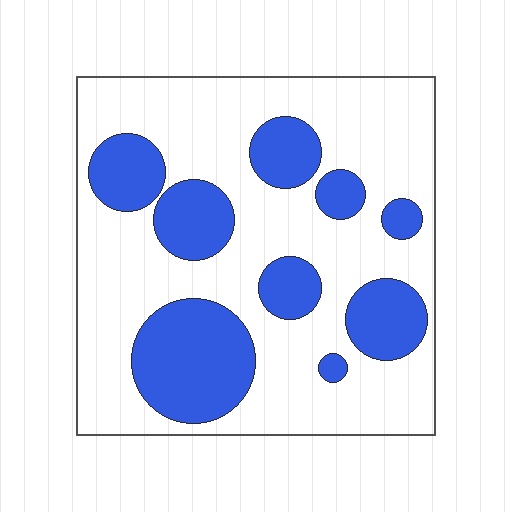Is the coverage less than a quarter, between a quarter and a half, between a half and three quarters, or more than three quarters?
Between a quarter and a half.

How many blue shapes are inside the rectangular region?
9.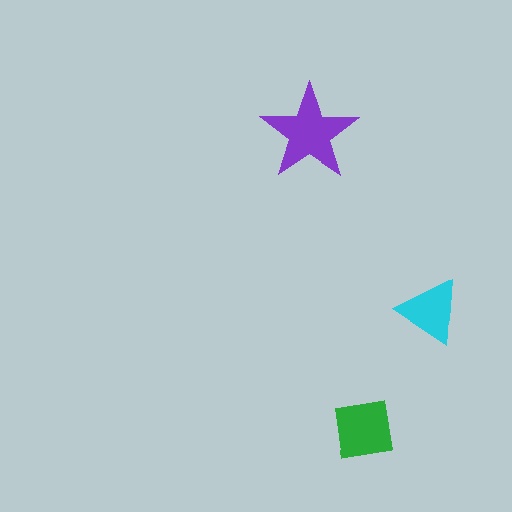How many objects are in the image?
There are 3 objects in the image.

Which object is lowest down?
The green square is bottommost.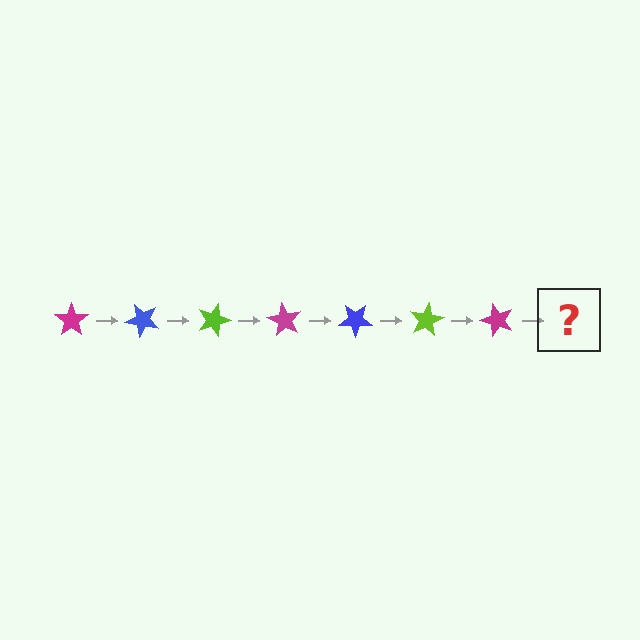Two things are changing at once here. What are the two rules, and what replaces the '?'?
The two rules are that it rotates 45 degrees each step and the color cycles through magenta, blue, and lime. The '?' should be a blue star, rotated 315 degrees from the start.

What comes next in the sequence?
The next element should be a blue star, rotated 315 degrees from the start.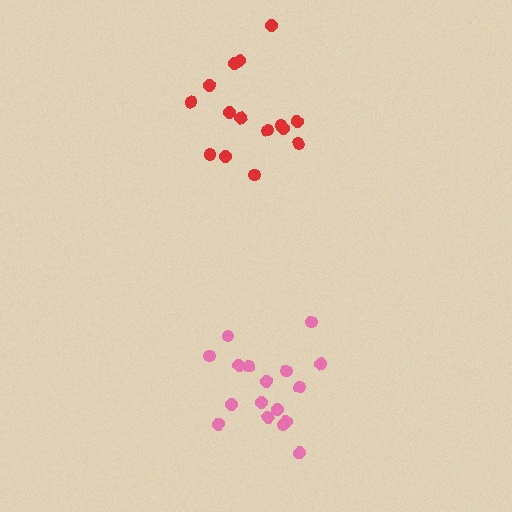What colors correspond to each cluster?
The clusters are colored: pink, red.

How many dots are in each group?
Group 1: 17 dots, Group 2: 15 dots (32 total).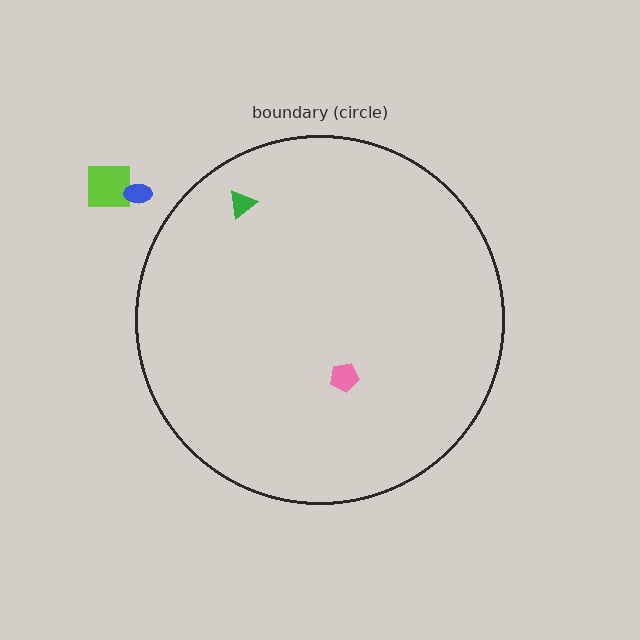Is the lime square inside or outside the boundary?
Outside.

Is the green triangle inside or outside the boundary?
Inside.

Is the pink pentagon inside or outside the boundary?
Inside.